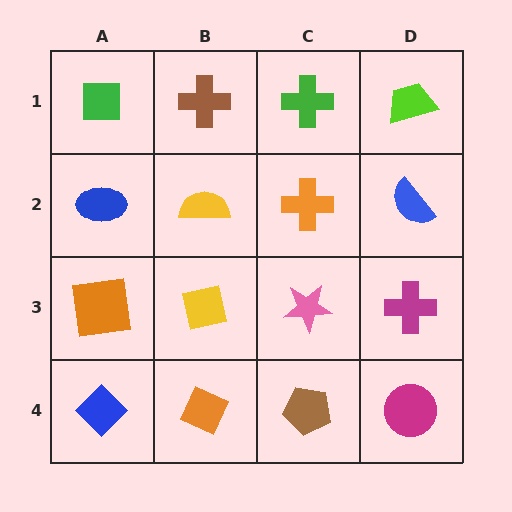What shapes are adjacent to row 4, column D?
A magenta cross (row 3, column D), a brown pentagon (row 4, column C).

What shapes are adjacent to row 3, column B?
A yellow semicircle (row 2, column B), an orange diamond (row 4, column B), an orange square (row 3, column A), a pink star (row 3, column C).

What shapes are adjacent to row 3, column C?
An orange cross (row 2, column C), a brown pentagon (row 4, column C), a yellow square (row 3, column B), a magenta cross (row 3, column D).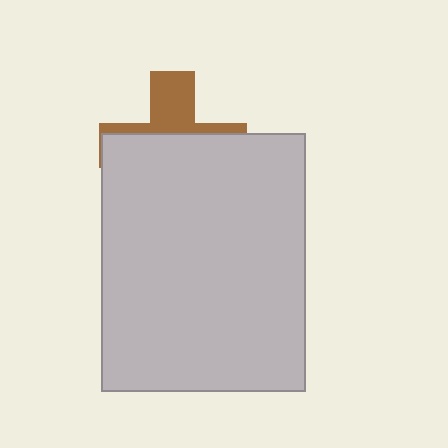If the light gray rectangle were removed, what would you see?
You would see the complete brown cross.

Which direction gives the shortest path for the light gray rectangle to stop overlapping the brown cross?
Moving down gives the shortest separation.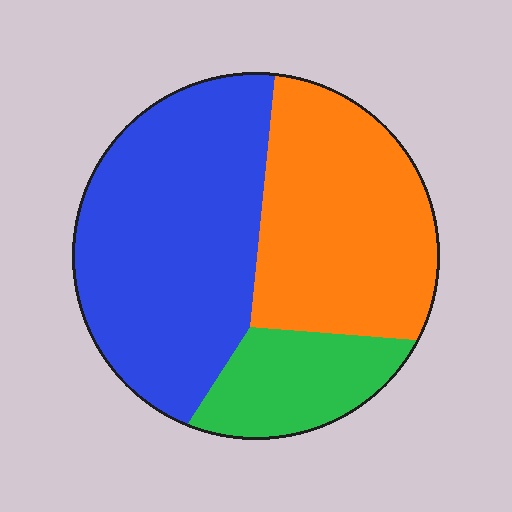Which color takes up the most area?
Blue, at roughly 45%.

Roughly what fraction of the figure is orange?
Orange covers 36% of the figure.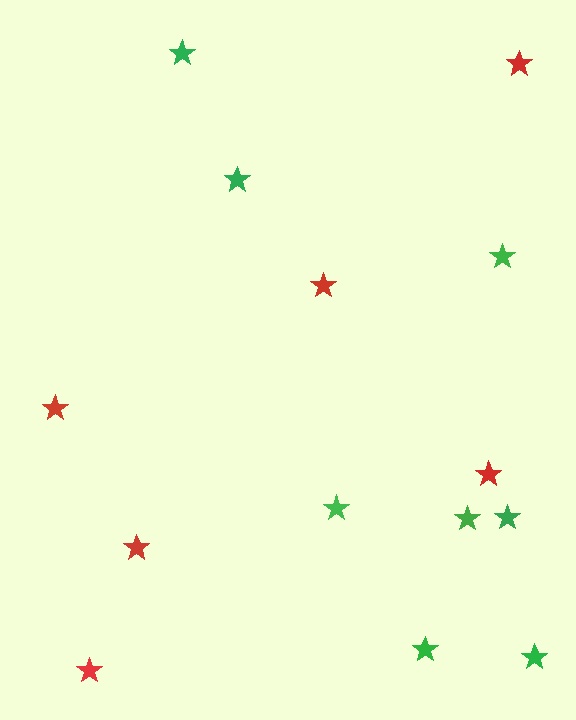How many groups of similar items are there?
There are 2 groups: one group of red stars (6) and one group of green stars (8).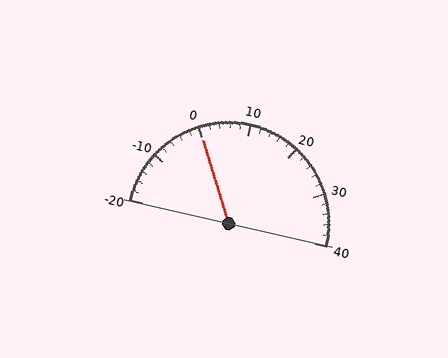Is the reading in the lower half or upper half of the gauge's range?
The reading is in the lower half of the range (-20 to 40).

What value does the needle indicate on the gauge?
The needle indicates approximately 0.